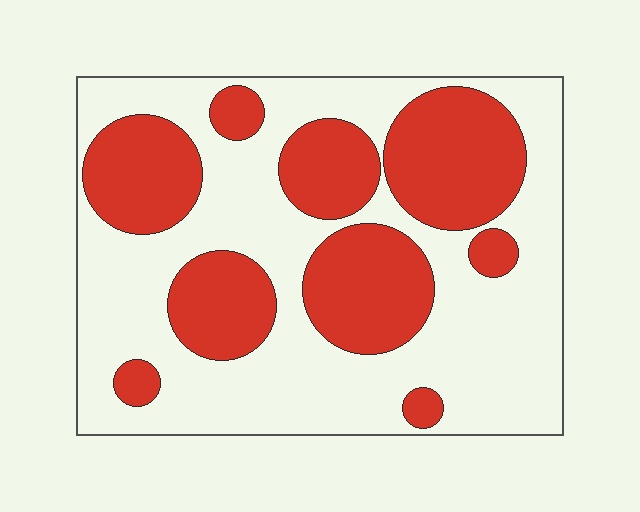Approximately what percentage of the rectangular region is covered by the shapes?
Approximately 40%.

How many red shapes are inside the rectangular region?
9.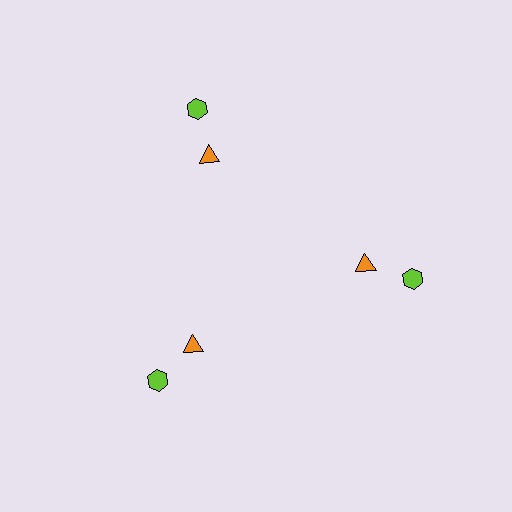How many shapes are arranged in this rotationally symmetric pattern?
There are 6 shapes, arranged in 3 groups of 2.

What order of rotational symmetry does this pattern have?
This pattern has 3-fold rotational symmetry.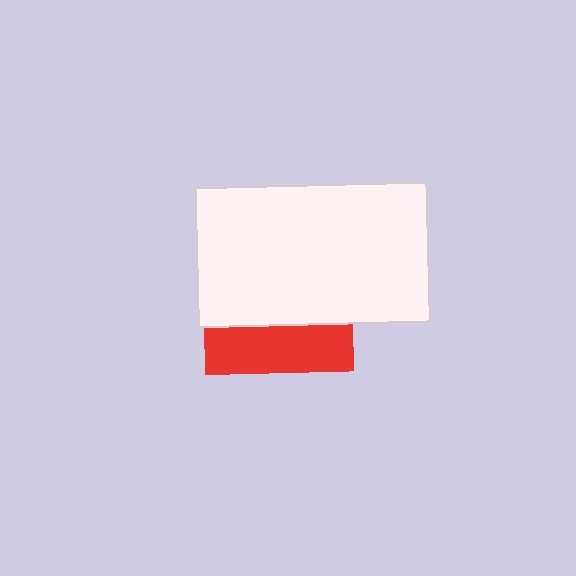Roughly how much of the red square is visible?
A small part of it is visible (roughly 32%).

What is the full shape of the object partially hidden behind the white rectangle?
The partially hidden object is a red square.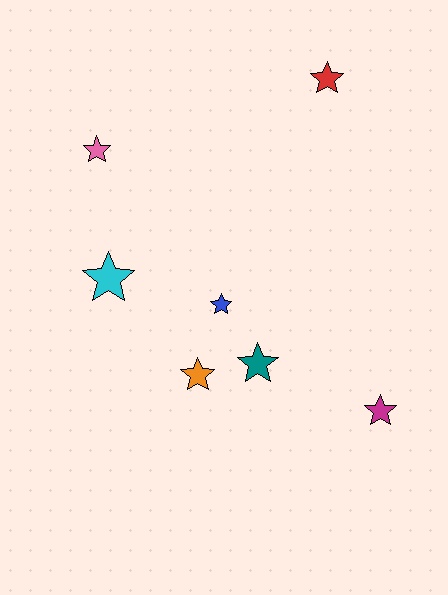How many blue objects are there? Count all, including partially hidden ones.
There is 1 blue object.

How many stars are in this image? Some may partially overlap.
There are 7 stars.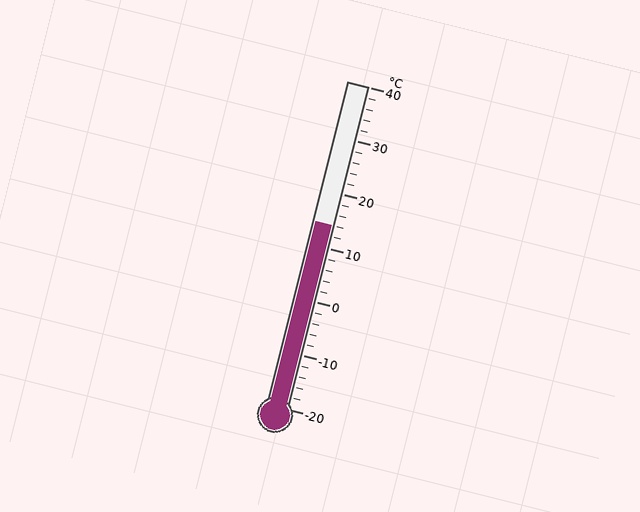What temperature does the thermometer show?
The thermometer shows approximately 14°C.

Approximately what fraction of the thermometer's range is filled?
The thermometer is filled to approximately 55% of its range.